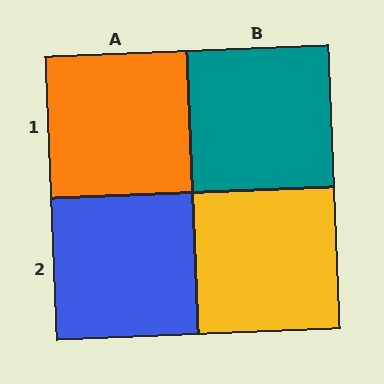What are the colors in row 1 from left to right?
Orange, teal.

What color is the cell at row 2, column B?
Yellow.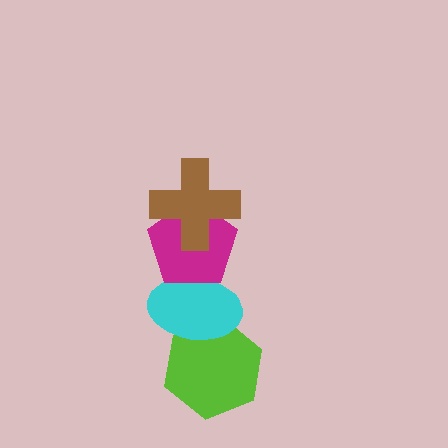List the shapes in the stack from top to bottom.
From top to bottom: the brown cross, the magenta pentagon, the cyan ellipse, the lime hexagon.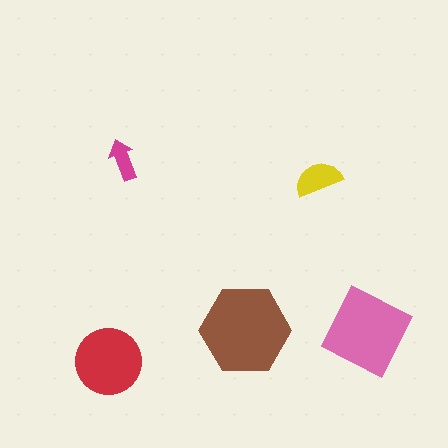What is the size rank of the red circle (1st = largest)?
3rd.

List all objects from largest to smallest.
The brown hexagon, the pink diamond, the red circle, the yellow semicircle, the magenta arrow.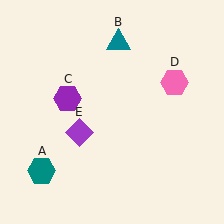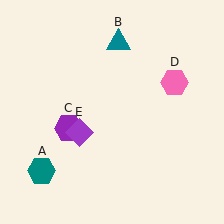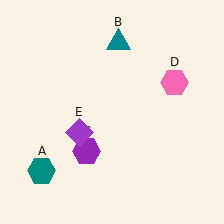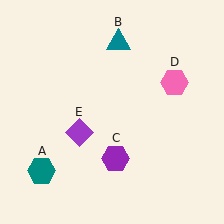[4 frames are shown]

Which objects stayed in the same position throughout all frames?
Teal hexagon (object A) and teal triangle (object B) and pink hexagon (object D) and purple diamond (object E) remained stationary.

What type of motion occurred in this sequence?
The purple hexagon (object C) rotated counterclockwise around the center of the scene.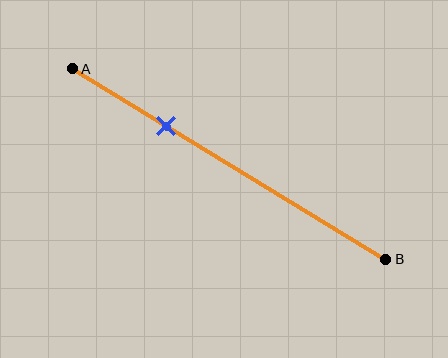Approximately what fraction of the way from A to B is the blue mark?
The blue mark is approximately 30% of the way from A to B.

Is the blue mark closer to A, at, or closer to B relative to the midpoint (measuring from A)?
The blue mark is closer to point A than the midpoint of segment AB.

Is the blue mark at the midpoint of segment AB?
No, the mark is at about 30% from A, not at the 50% midpoint.